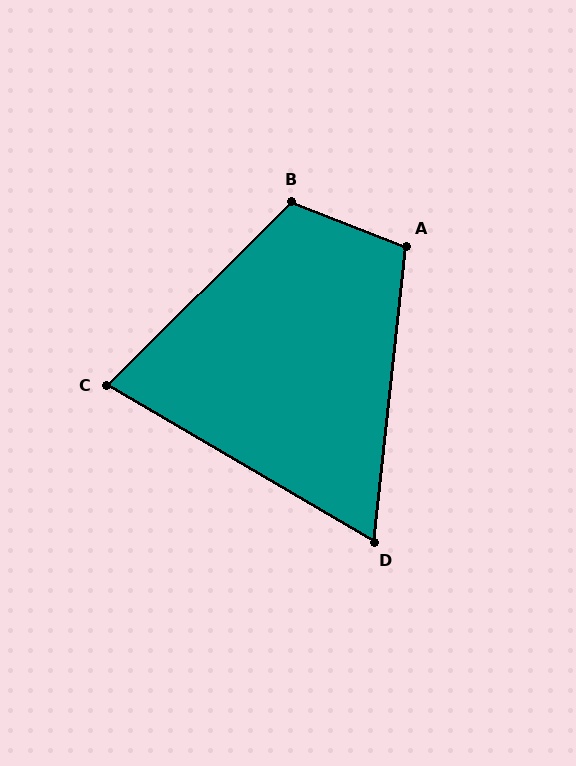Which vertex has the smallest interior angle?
D, at approximately 66 degrees.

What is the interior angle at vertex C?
Approximately 75 degrees (acute).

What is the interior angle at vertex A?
Approximately 105 degrees (obtuse).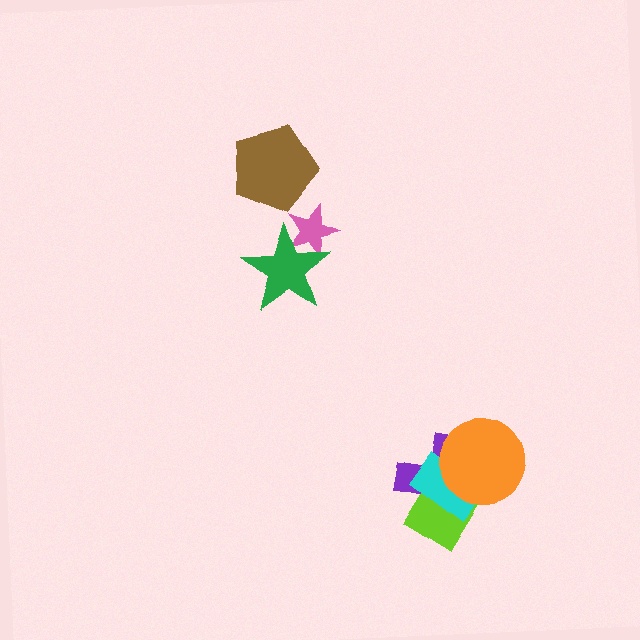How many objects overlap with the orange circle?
3 objects overlap with the orange circle.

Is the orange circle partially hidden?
No, no other shape covers it.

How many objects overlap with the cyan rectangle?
3 objects overlap with the cyan rectangle.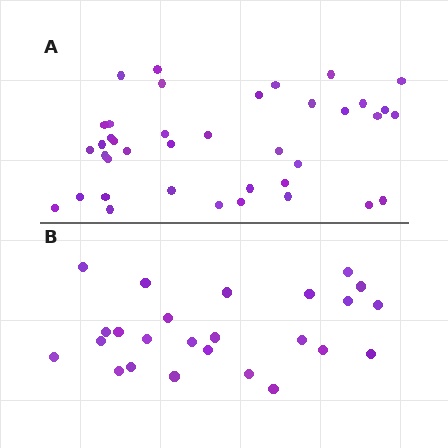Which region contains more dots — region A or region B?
Region A (the top region) has more dots.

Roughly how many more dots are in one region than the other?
Region A has approximately 15 more dots than region B.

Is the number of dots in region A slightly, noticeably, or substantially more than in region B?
Region A has substantially more. The ratio is roughly 1.6 to 1.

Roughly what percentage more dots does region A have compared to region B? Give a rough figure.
About 55% more.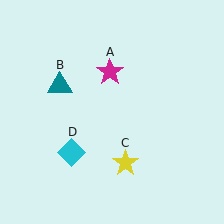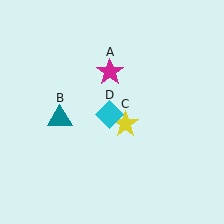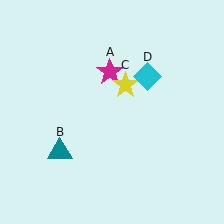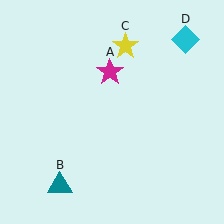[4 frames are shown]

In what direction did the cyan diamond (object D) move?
The cyan diamond (object D) moved up and to the right.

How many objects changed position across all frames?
3 objects changed position: teal triangle (object B), yellow star (object C), cyan diamond (object D).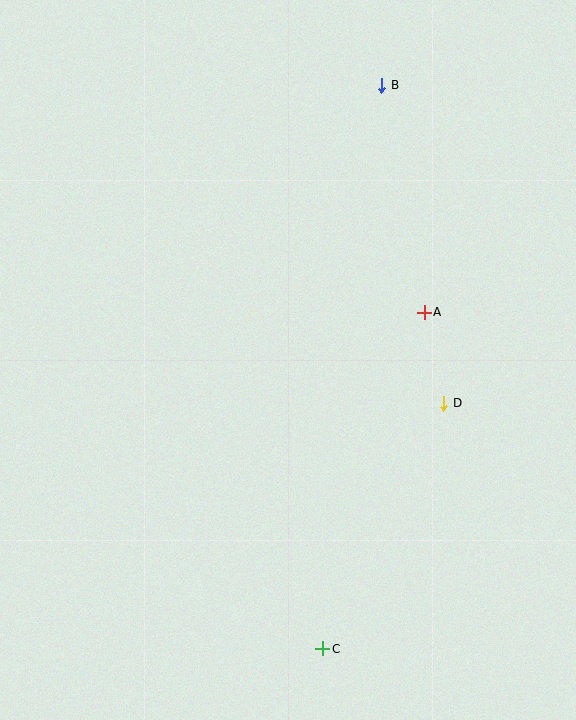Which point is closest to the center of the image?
Point A at (424, 312) is closest to the center.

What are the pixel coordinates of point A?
Point A is at (424, 312).